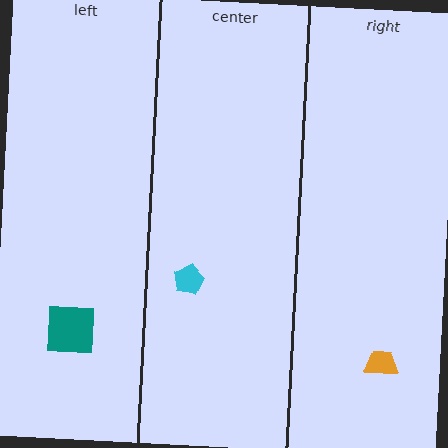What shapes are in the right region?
The orange trapezoid.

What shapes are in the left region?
The teal square.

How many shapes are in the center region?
1.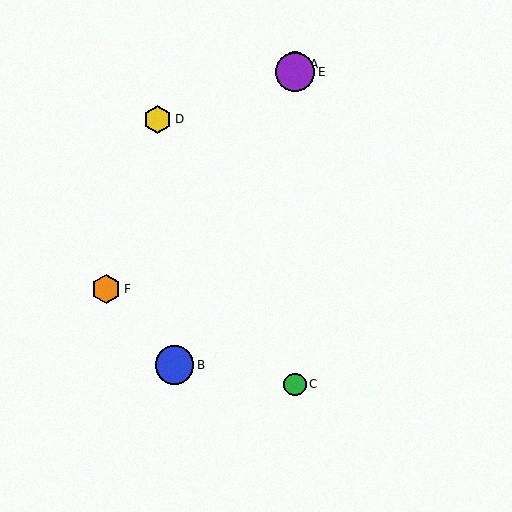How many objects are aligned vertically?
3 objects (A, C, E) are aligned vertically.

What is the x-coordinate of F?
Object F is at x≈106.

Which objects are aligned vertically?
Objects A, C, E are aligned vertically.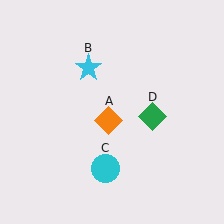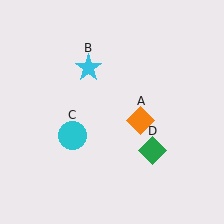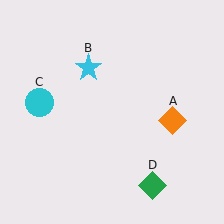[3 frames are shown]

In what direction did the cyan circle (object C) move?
The cyan circle (object C) moved up and to the left.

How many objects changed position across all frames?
3 objects changed position: orange diamond (object A), cyan circle (object C), green diamond (object D).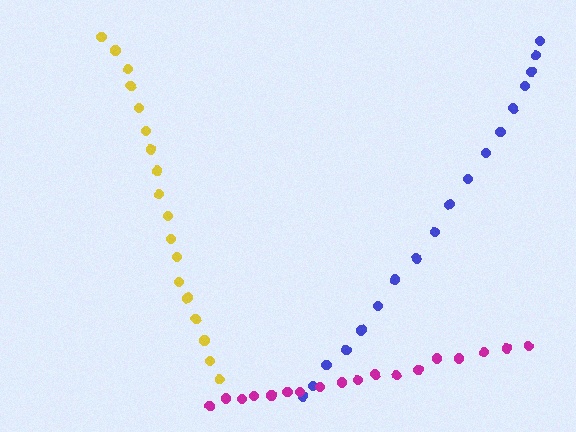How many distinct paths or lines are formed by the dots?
There are 3 distinct paths.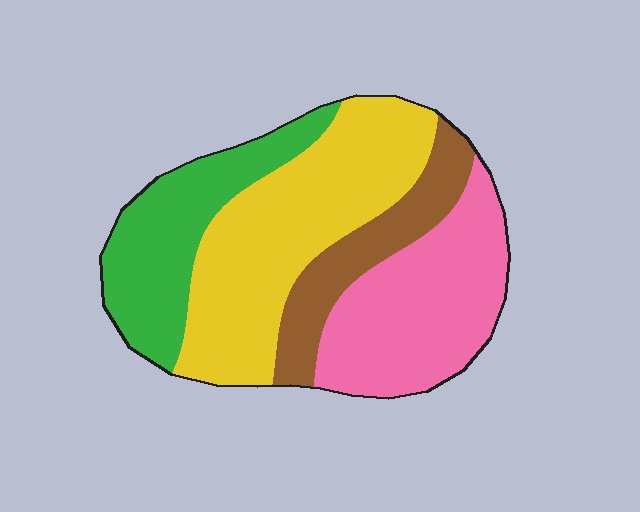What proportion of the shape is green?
Green takes up about one fifth (1/5) of the shape.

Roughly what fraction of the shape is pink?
Pink covers roughly 30% of the shape.